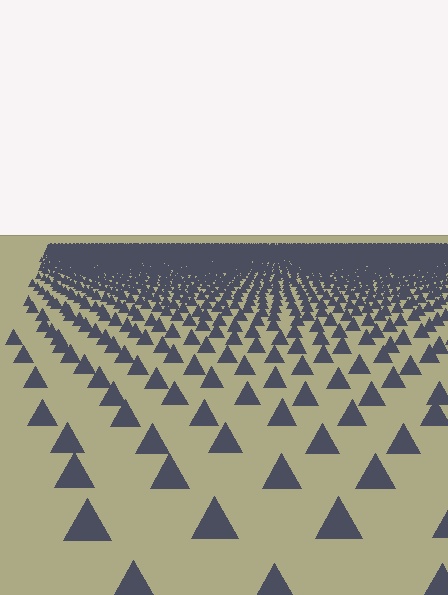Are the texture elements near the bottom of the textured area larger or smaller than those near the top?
Larger. Near the bottom, elements are closer to the viewer and appear at a bigger on-screen size.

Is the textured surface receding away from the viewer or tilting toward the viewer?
The surface is receding away from the viewer. Texture elements get smaller and denser toward the top.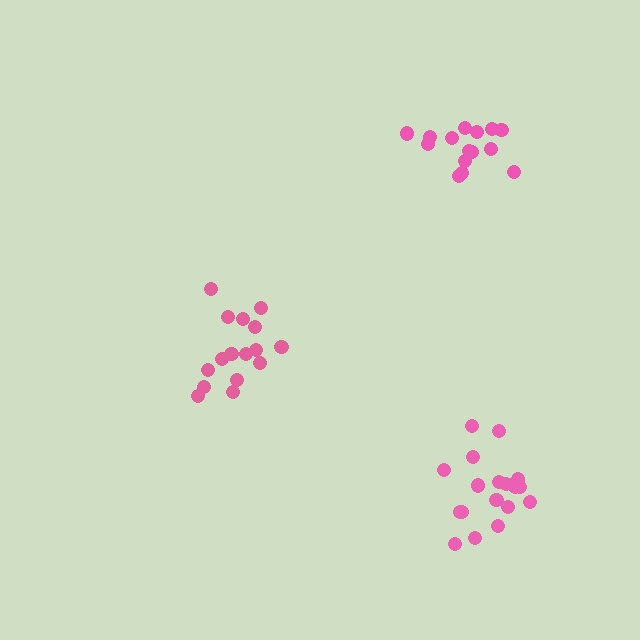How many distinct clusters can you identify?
There are 3 distinct clusters.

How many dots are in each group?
Group 1: 16 dots, Group 2: 19 dots, Group 3: 16 dots (51 total).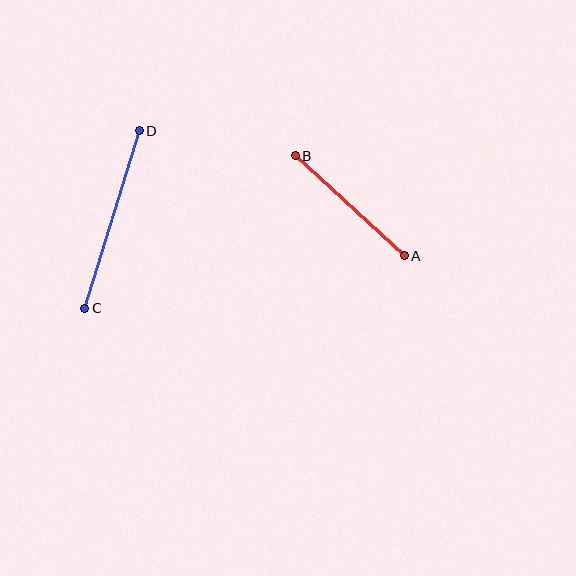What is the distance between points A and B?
The distance is approximately 148 pixels.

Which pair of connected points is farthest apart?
Points C and D are farthest apart.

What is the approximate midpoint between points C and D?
The midpoint is at approximately (112, 220) pixels.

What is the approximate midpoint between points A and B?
The midpoint is at approximately (350, 206) pixels.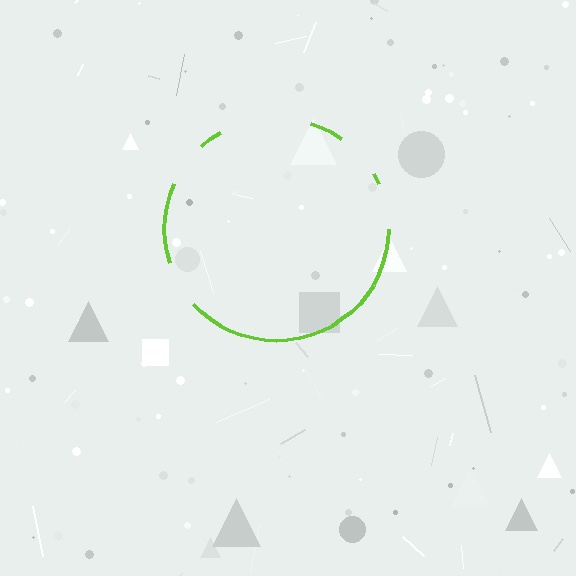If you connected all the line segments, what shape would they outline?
They would outline a circle.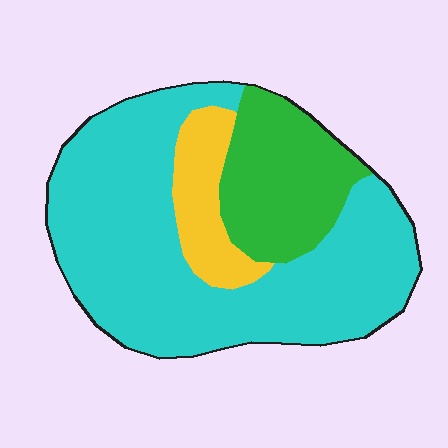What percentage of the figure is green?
Green takes up between a sixth and a third of the figure.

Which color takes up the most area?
Cyan, at roughly 65%.